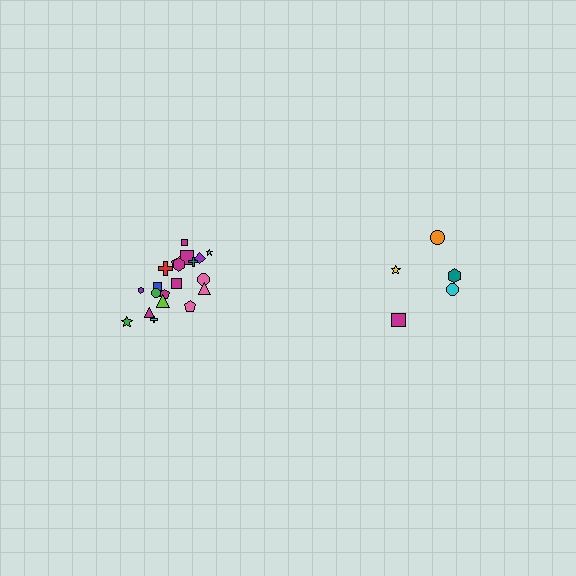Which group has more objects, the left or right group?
The left group.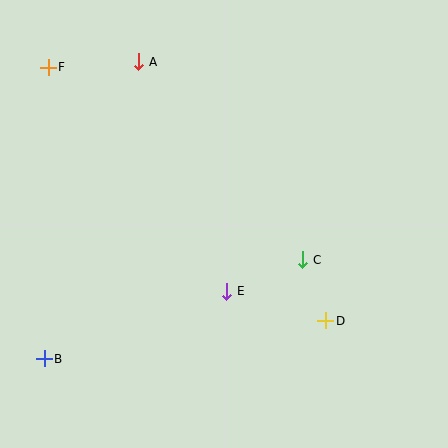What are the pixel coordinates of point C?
Point C is at (303, 260).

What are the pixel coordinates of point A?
Point A is at (139, 62).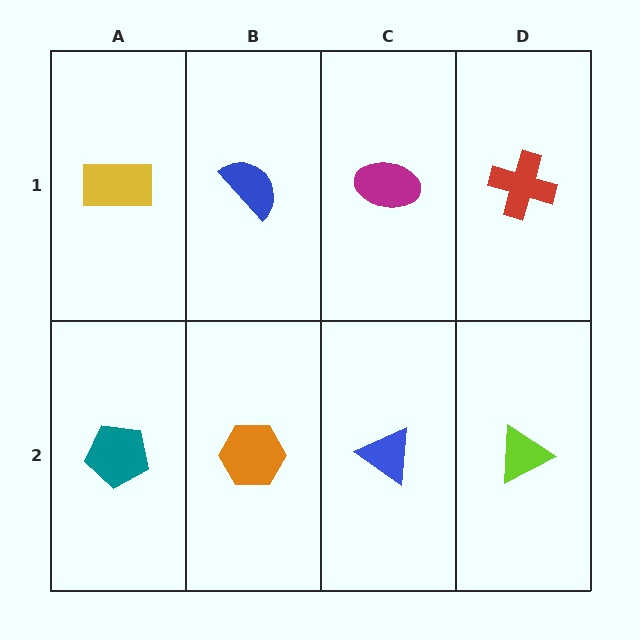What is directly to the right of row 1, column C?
A red cross.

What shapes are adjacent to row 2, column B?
A blue semicircle (row 1, column B), a teal pentagon (row 2, column A), a blue triangle (row 2, column C).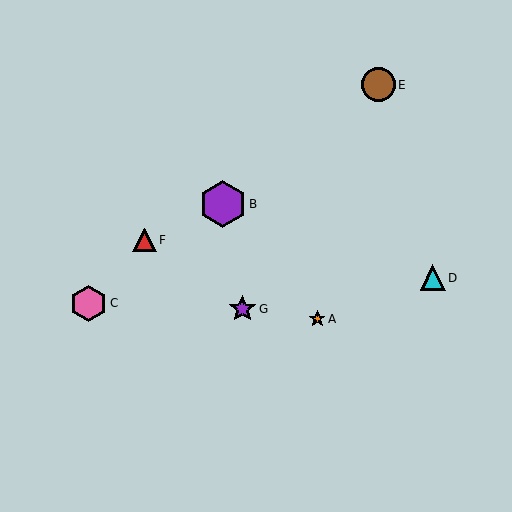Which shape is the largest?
The purple hexagon (labeled B) is the largest.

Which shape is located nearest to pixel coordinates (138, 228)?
The red triangle (labeled F) at (145, 240) is nearest to that location.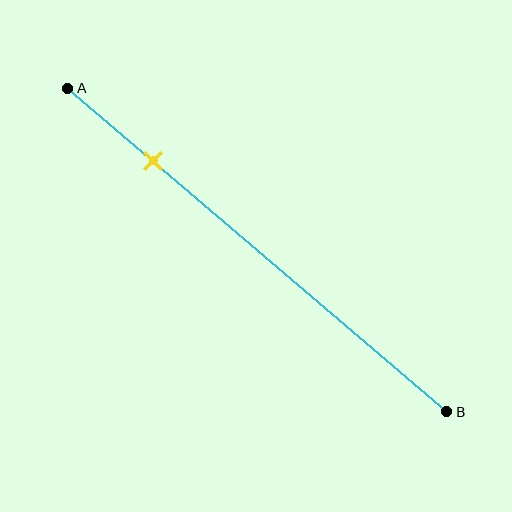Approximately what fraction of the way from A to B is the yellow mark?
The yellow mark is approximately 20% of the way from A to B.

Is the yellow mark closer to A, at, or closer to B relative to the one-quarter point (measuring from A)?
The yellow mark is approximately at the one-quarter point of segment AB.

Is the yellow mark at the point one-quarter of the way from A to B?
Yes, the mark is approximately at the one-quarter point.